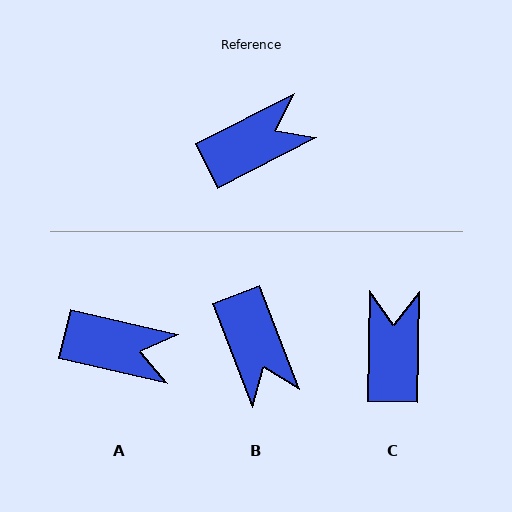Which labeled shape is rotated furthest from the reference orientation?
B, about 96 degrees away.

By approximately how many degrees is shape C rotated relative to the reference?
Approximately 62 degrees counter-clockwise.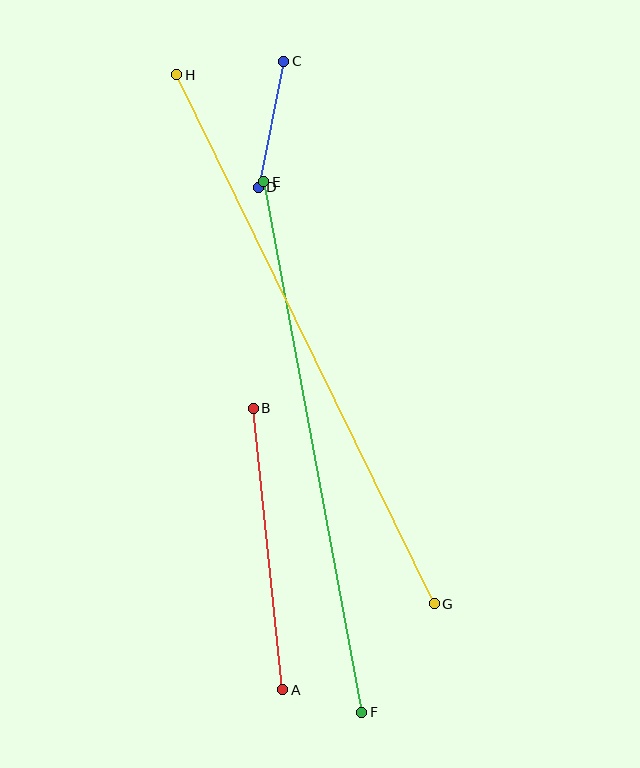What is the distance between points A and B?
The distance is approximately 283 pixels.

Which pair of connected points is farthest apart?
Points G and H are farthest apart.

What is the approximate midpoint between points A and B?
The midpoint is at approximately (268, 549) pixels.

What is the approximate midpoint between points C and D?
The midpoint is at approximately (271, 124) pixels.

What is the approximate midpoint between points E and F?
The midpoint is at approximately (313, 447) pixels.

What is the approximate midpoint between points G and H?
The midpoint is at approximately (305, 339) pixels.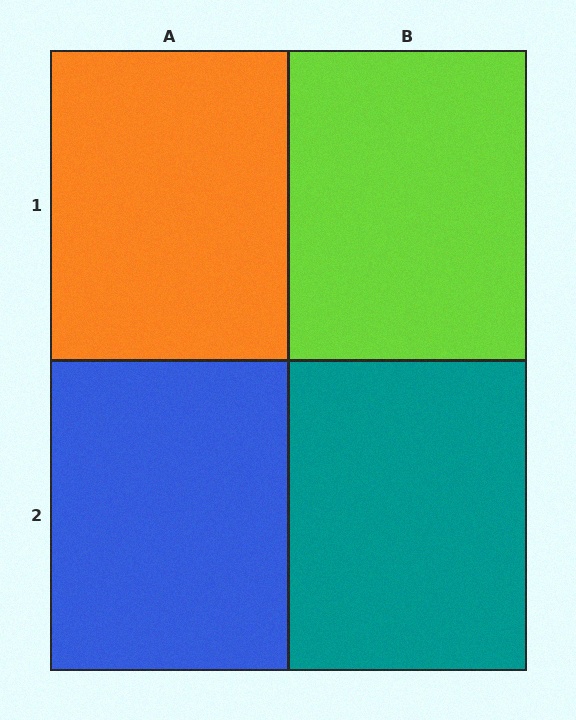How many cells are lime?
1 cell is lime.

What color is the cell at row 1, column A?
Orange.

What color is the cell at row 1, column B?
Lime.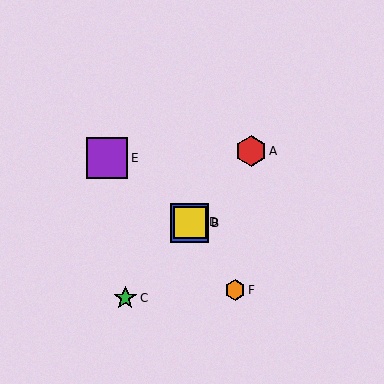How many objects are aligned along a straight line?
4 objects (A, B, C, D) are aligned along a straight line.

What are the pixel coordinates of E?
Object E is at (107, 158).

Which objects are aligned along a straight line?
Objects A, B, C, D are aligned along a straight line.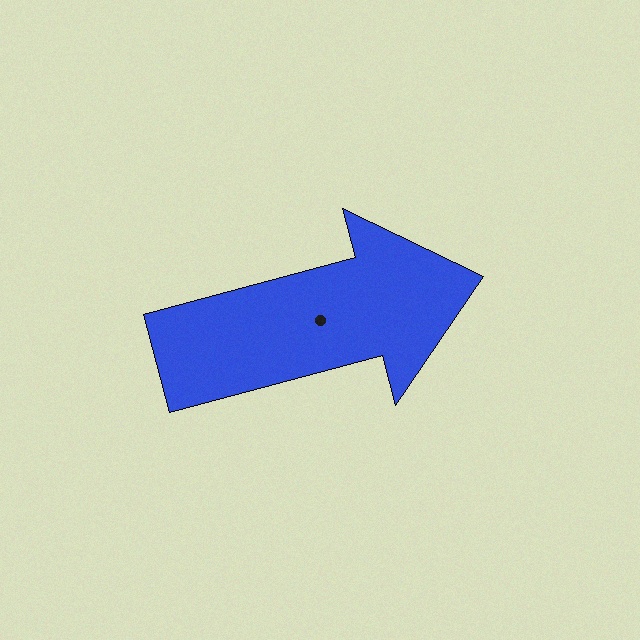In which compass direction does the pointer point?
East.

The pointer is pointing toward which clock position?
Roughly 3 o'clock.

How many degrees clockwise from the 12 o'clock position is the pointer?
Approximately 75 degrees.